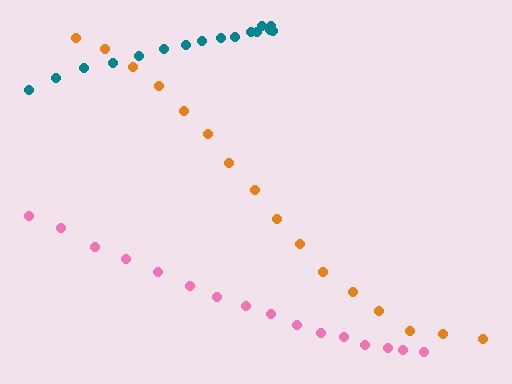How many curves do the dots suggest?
There are 3 distinct paths.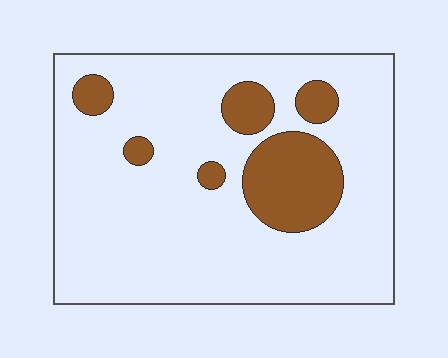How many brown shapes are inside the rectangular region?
6.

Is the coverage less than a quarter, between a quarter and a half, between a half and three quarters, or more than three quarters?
Less than a quarter.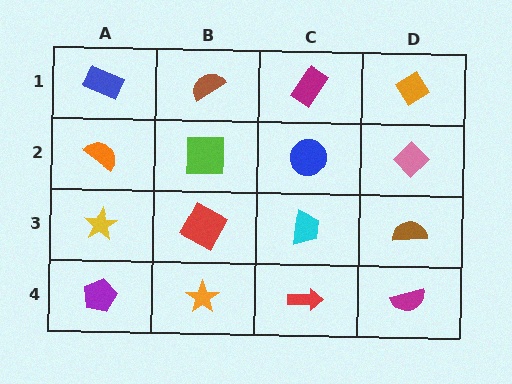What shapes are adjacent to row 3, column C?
A blue circle (row 2, column C), a red arrow (row 4, column C), a red square (row 3, column B), a brown semicircle (row 3, column D).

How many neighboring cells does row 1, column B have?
3.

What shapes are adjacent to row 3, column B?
A lime square (row 2, column B), an orange star (row 4, column B), a yellow star (row 3, column A), a cyan trapezoid (row 3, column C).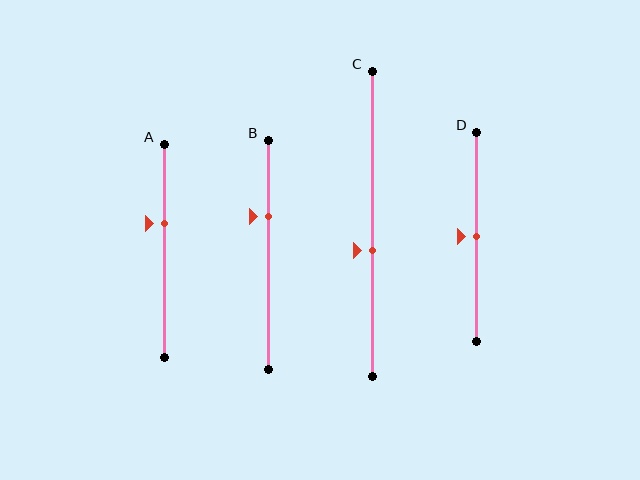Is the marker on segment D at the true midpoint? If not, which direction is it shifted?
Yes, the marker on segment D is at the true midpoint.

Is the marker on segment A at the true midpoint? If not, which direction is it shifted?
No, the marker on segment A is shifted upward by about 13% of the segment length.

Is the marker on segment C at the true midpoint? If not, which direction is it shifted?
No, the marker on segment C is shifted downward by about 9% of the segment length.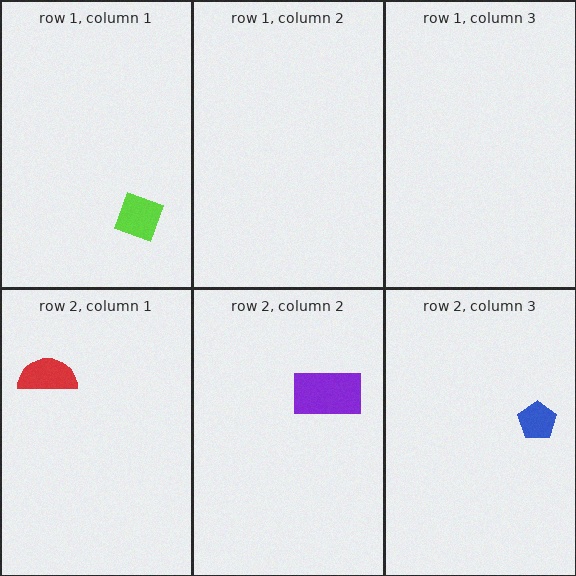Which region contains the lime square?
The row 1, column 1 region.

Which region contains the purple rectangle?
The row 2, column 2 region.